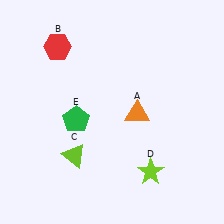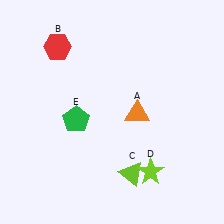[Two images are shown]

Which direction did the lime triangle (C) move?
The lime triangle (C) moved right.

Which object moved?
The lime triangle (C) moved right.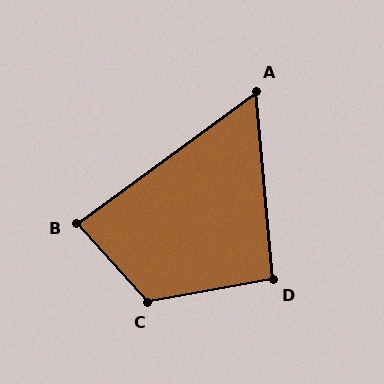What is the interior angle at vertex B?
Approximately 84 degrees (acute).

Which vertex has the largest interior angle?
C, at approximately 121 degrees.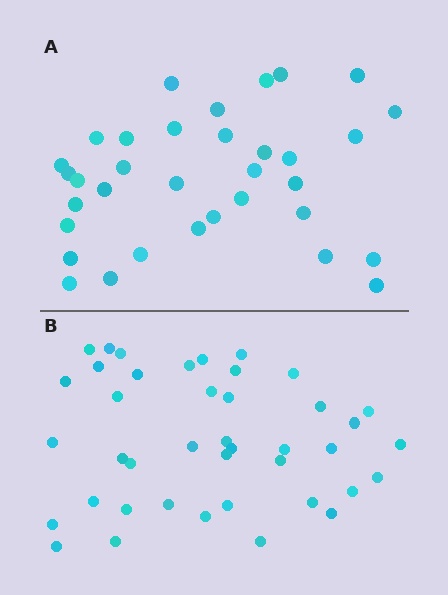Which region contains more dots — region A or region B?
Region B (the bottom region) has more dots.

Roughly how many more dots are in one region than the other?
Region B has roughly 8 or so more dots than region A.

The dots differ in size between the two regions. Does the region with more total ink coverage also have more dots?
No. Region A has more total ink coverage because its dots are larger, but region B actually contains more individual dots. Total area can be misleading — the number of items is what matters here.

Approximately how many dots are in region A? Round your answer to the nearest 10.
About 30 dots. (The exact count is 34, which rounds to 30.)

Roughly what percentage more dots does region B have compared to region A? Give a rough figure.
About 20% more.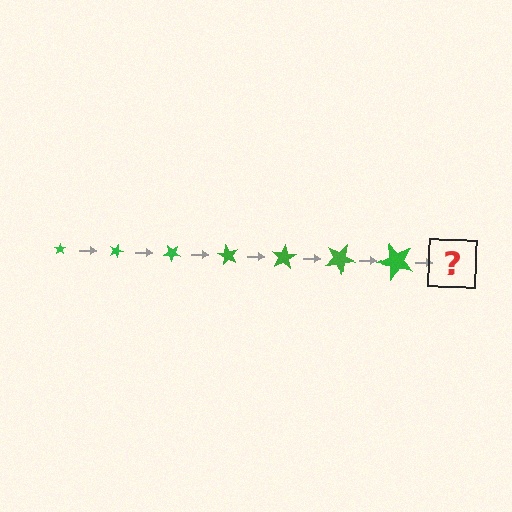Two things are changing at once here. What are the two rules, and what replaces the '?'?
The two rules are that the star grows larger each step and it rotates 20 degrees each step. The '?' should be a star, larger than the previous one and rotated 140 degrees from the start.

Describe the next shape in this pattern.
It should be a star, larger than the previous one and rotated 140 degrees from the start.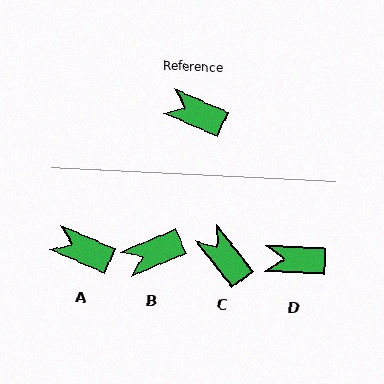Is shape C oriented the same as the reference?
No, it is off by about 28 degrees.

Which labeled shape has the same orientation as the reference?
A.